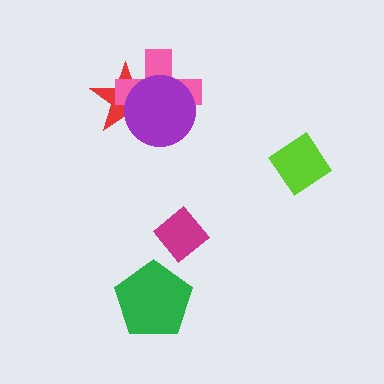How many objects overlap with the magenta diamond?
0 objects overlap with the magenta diamond.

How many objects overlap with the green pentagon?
0 objects overlap with the green pentagon.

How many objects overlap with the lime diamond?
0 objects overlap with the lime diamond.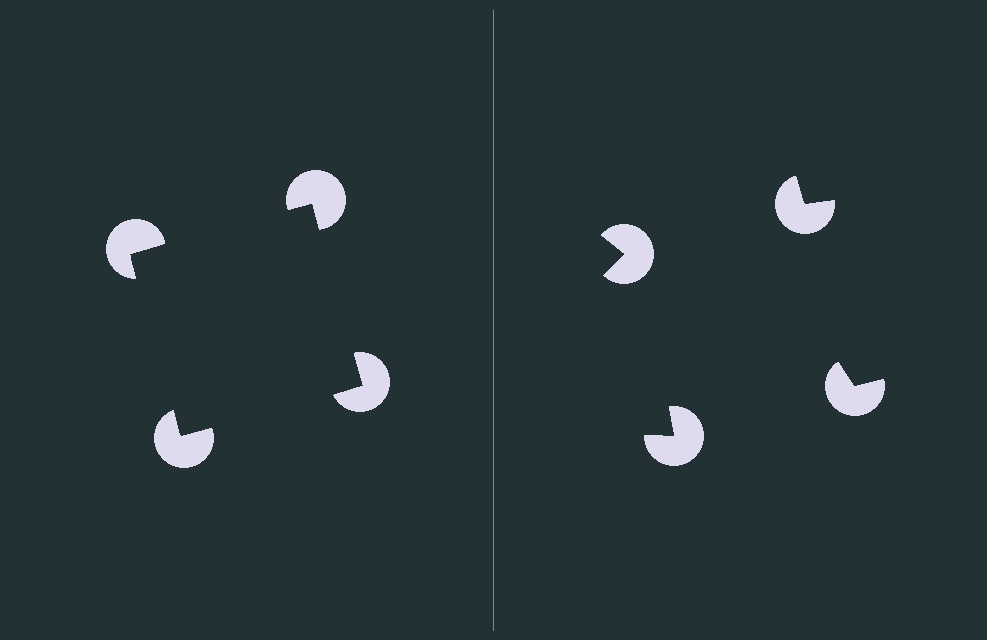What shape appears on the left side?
An illusory square.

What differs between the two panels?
The pac-man discs are positioned identically on both sides; only the wedge orientations differ. On the left they align to a square; on the right they are misaligned.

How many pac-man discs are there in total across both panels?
8 — 4 on each side.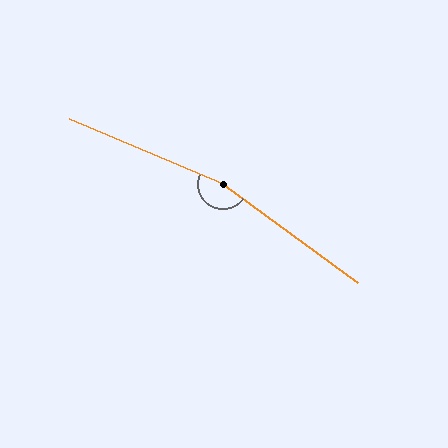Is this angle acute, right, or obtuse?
It is obtuse.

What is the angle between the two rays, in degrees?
Approximately 167 degrees.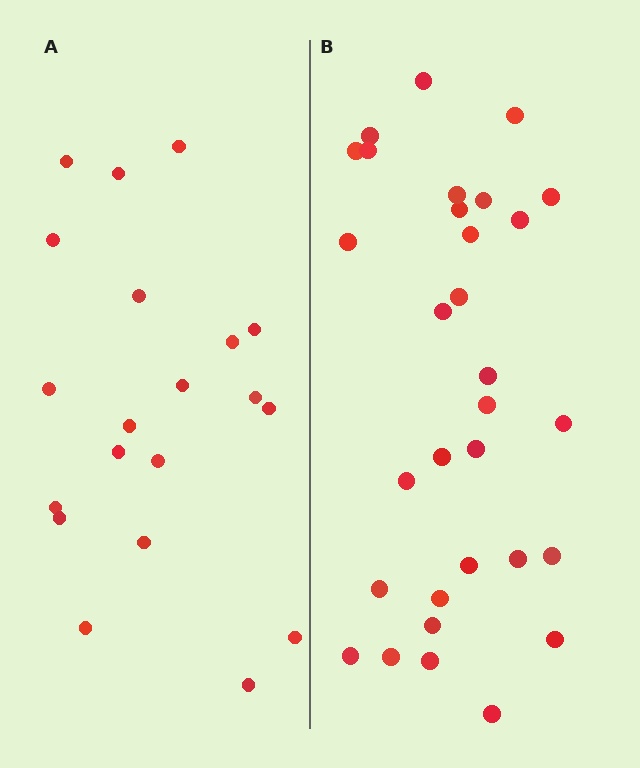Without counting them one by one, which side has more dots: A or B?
Region B (the right region) has more dots.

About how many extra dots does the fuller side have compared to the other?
Region B has roughly 12 or so more dots than region A.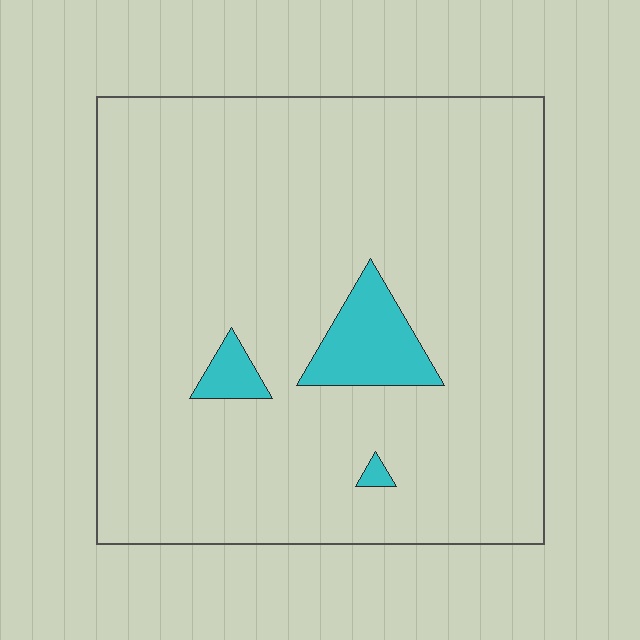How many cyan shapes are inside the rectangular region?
3.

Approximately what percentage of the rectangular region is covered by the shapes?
Approximately 5%.